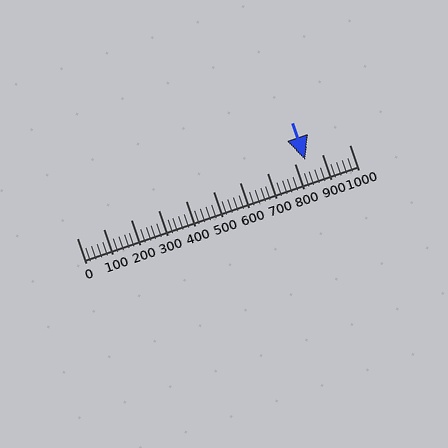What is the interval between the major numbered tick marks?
The major tick marks are spaced 100 units apart.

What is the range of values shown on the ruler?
The ruler shows values from 0 to 1000.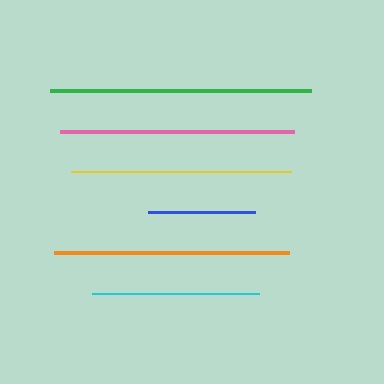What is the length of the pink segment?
The pink segment is approximately 234 pixels long.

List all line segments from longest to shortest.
From longest to shortest: green, orange, pink, yellow, cyan, blue.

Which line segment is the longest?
The green line is the longest at approximately 261 pixels.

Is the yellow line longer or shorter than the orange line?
The orange line is longer than the yellow line.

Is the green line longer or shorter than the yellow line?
The green line is longer than the yellow line.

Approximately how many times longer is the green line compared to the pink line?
The green line is approximately 1.1 times the length of the pink line.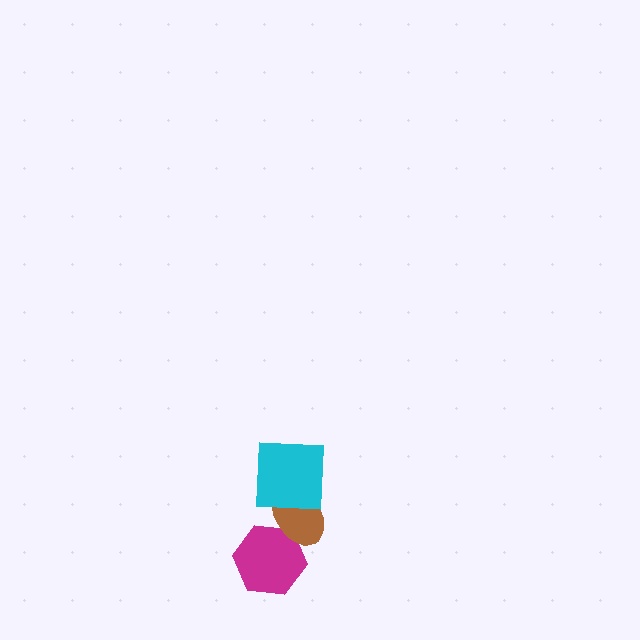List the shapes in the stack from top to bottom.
From top to bottom: the cyan square, the brown ellipse, the magenta hexagon.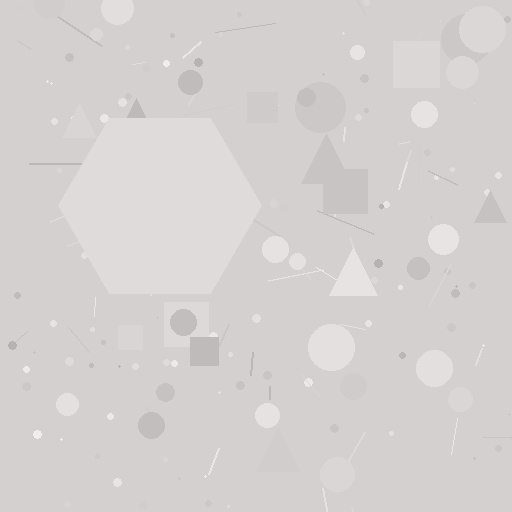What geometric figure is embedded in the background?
A hexagon is embedded in the background.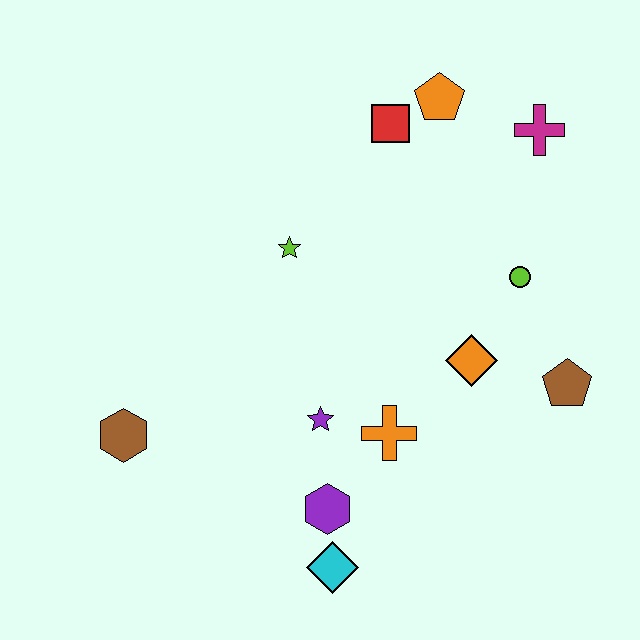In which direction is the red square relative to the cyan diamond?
The red square is above the cyan diamond.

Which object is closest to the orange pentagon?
The red square is closest to the orange pentagon.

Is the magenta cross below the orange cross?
No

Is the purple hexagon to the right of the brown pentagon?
No